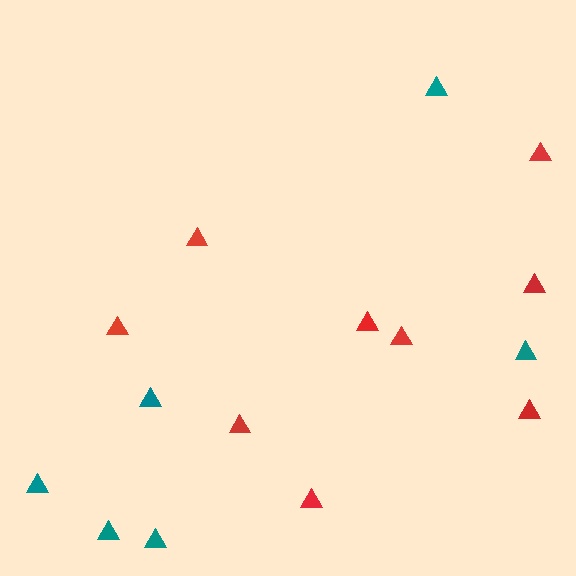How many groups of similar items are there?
There are 2 groups: one group of teal triangles (6) and one group of red triangles (9).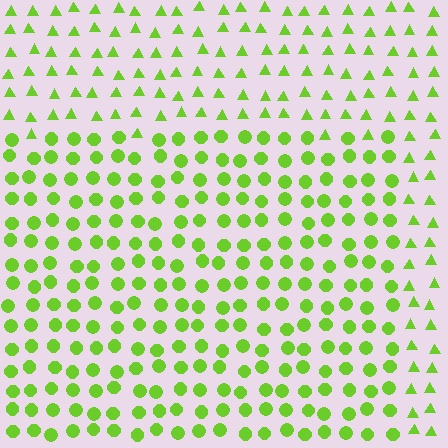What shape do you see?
I see a rectangle.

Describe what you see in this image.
The image is filled with small lime elements arranged in a uniform grid. A rectangle-shaped region contains circles, while the surrounding area contains triangles. The boundary is defined purely by the change in element shape.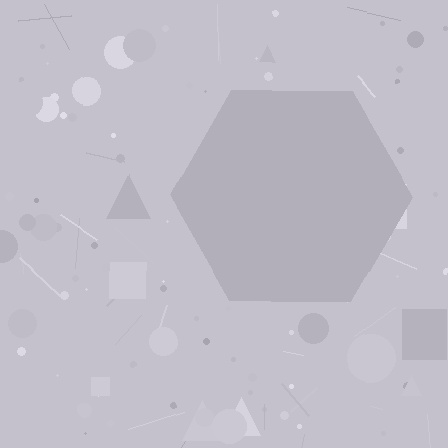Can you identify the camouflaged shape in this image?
The camouflaged shape is a hexagon.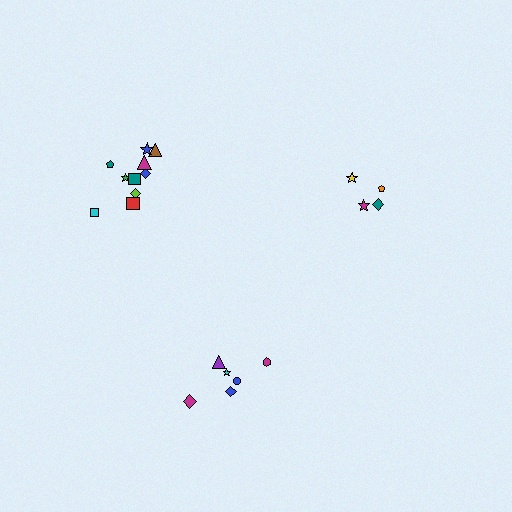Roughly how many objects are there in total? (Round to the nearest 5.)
Roughly 20 objects in total.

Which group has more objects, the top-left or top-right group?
The top-left group.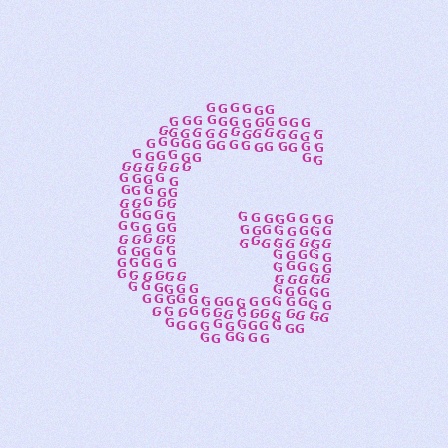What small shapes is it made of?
It is made of small letter G's.